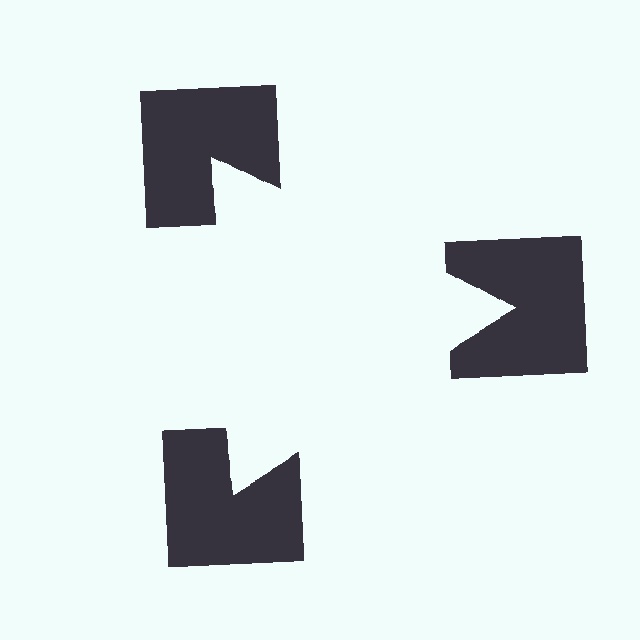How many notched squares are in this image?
There are 3 — one at each vertex of the illusory triangle.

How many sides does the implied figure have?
3 sides.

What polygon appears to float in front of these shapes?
An illusory triangle — its edges are inferred from the aligned wedge cuts in the notched squares, not physically drawn.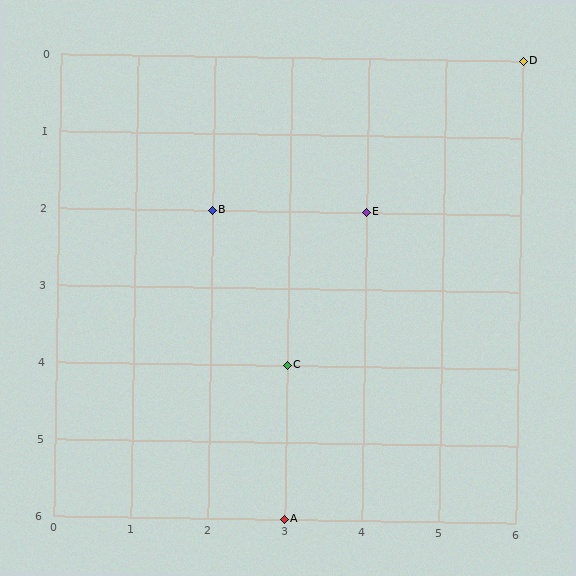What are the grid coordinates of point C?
Point C is at grid coordinates (3, 4).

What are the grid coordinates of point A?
Point A is at grid coordinates (3, 6).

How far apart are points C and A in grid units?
Points C and A are 2 rows apart.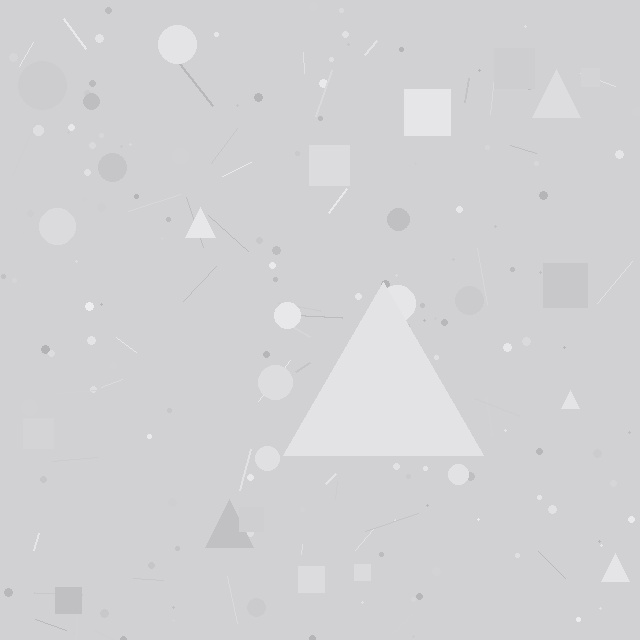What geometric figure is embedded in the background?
A triangle is embedded in the background.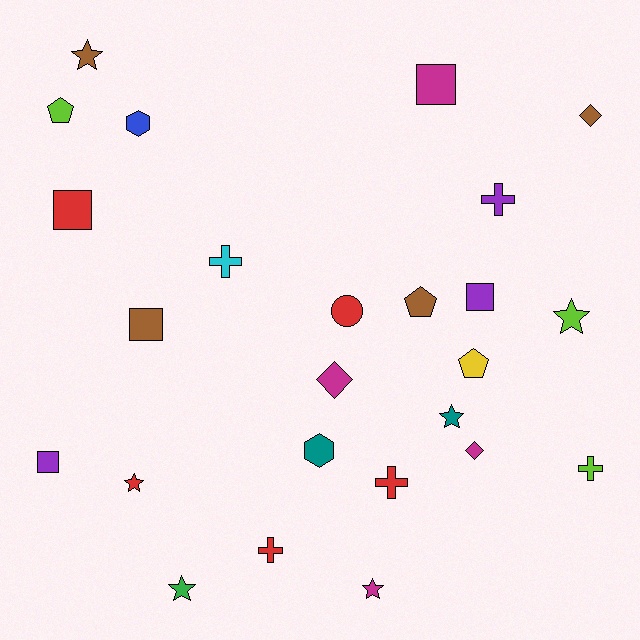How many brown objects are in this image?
There are 4 brown objects.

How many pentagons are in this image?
There are 3 pentagons.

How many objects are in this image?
There are 25 objects.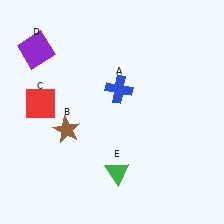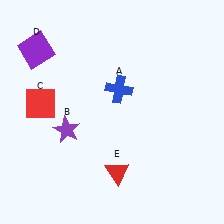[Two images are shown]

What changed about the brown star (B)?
In Image 1, B is brown. In Image 2, it changed to purple.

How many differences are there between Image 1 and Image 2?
There are 2 differences between the two images.